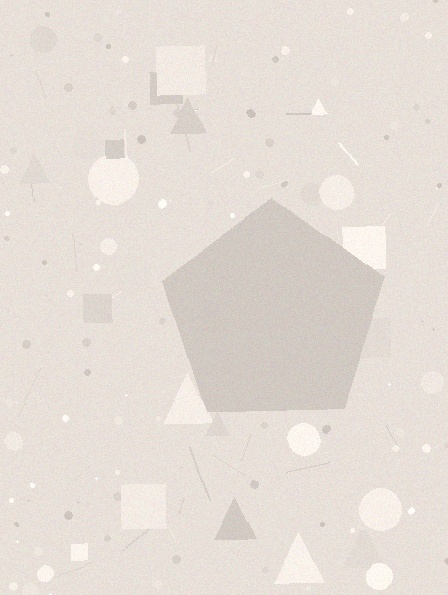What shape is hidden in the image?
A pentagon is hidden in the image.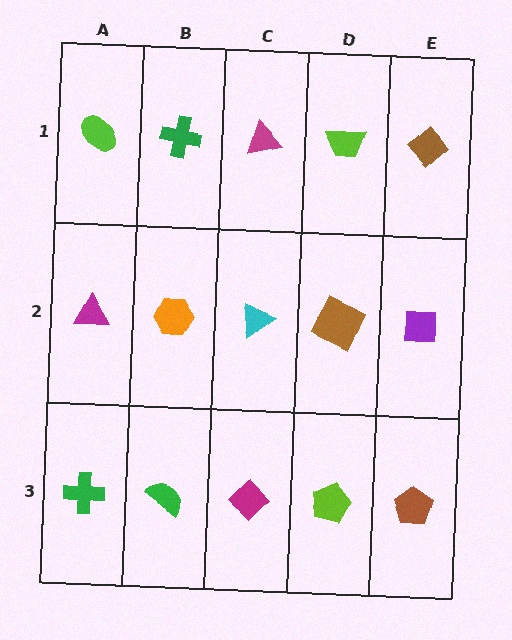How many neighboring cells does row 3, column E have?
2.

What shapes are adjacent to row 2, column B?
A green cross (row 1, column B), a green semicircle (row 3, column B), a magenta triangle (row 2, column A), a cyan triangle (row 2, column C).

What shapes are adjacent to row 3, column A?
A magenta triangle (row 2, column A), a green semicircle (row 3, column B).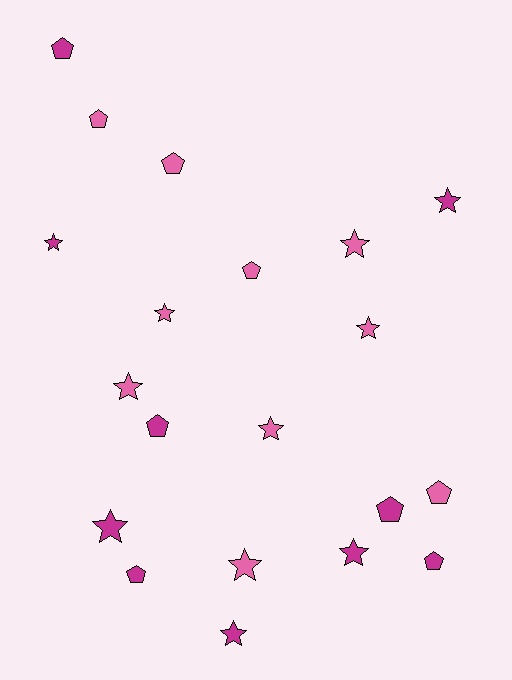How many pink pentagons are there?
There are 4 pink pentagons.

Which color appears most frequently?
Magenta, with 10 objects.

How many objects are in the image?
There are 20 objects.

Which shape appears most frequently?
Star, with 11 objects.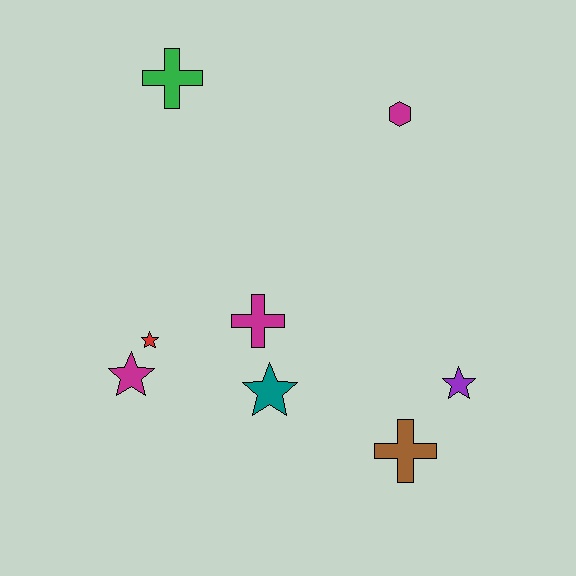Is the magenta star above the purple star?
Yes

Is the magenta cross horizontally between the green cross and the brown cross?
Yes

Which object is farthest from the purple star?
The green cross is farthest from the purple star.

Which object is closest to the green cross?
The magenta hexagon is closest to the green cross.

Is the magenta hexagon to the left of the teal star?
No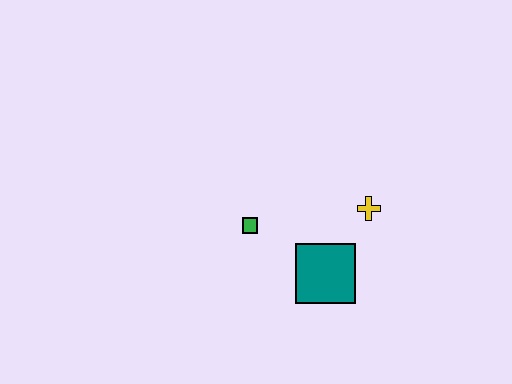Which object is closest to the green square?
The teal square is closest to the green square.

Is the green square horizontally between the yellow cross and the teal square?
No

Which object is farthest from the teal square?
The green square is farthest from the teal square.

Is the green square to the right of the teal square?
No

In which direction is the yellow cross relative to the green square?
The yellow cross is to the right of the green square.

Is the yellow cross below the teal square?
No